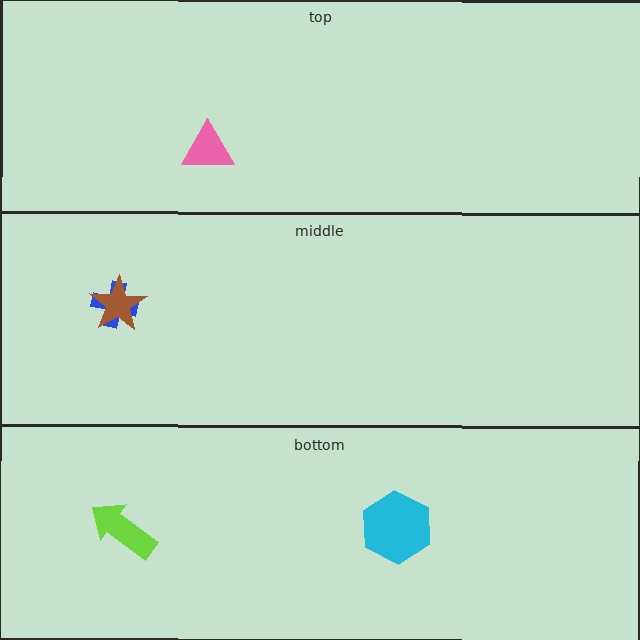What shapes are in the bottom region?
The lime arrow, the cyan hexagon.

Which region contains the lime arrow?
The bottom region.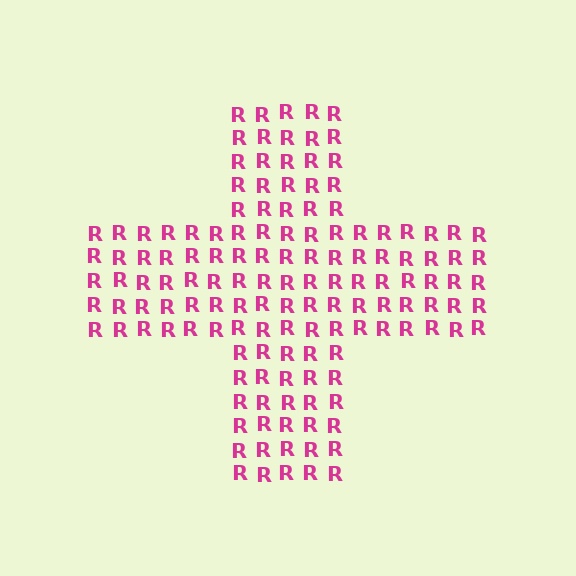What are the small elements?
The small elements are letter R's.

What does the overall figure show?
The overall figure shows a cross.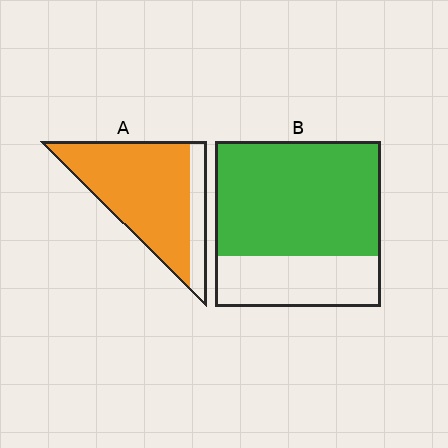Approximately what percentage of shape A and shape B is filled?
A is approximately 80% and B is approximately 70%.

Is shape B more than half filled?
Yes.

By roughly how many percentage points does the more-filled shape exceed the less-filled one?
By roughly 10 percentage points (A over B).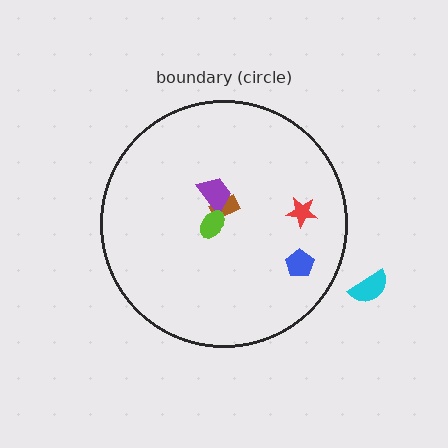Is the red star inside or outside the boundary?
Inside.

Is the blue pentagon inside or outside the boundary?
Inside.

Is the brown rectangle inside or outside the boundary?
Inside.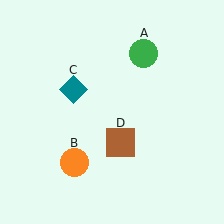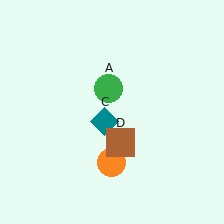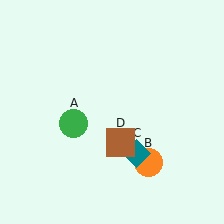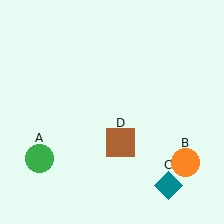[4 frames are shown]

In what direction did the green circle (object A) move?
The green circle (object A) moved down and to the left.